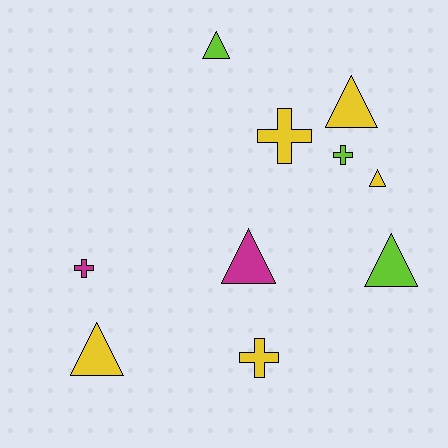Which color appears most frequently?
Yellow, with 5 objects.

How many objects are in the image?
There are 10 objects.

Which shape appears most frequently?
Triangle, with 6 objects.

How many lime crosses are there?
There is 1 lime cross.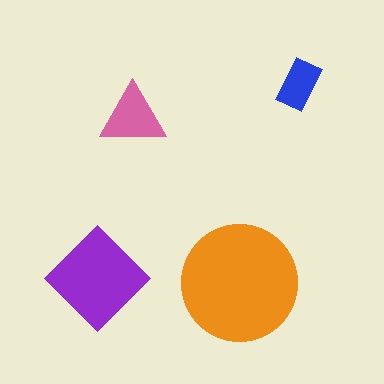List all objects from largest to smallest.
The orange circle, the purple diamond, the pink triangle, the blue rectangle.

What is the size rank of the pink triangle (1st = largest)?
3rd.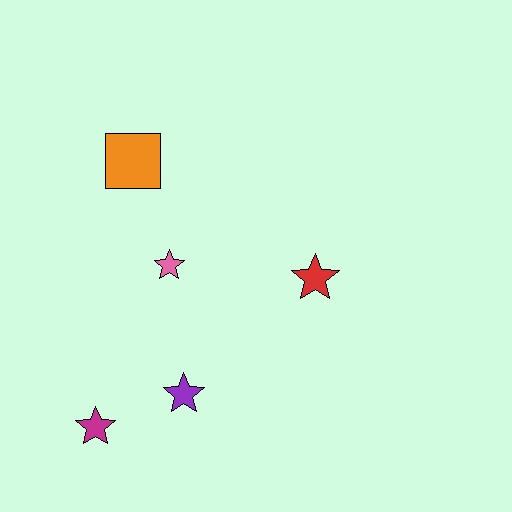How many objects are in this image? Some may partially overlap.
There are 5 objects.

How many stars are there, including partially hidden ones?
There are 4 stars.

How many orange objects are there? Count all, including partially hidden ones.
There is 1 orange object.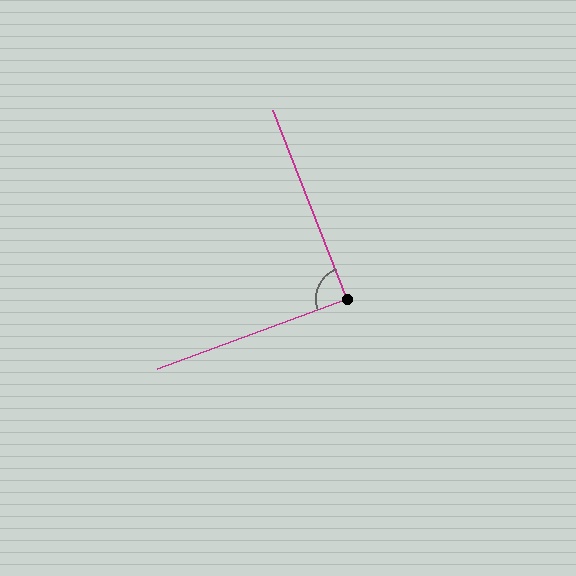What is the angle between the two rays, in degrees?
Approximately 89 degrees.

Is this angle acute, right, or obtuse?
It is approximately a right angle.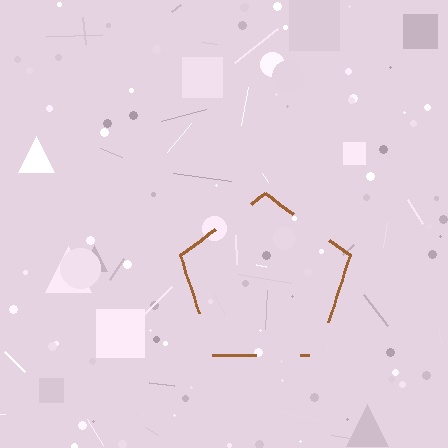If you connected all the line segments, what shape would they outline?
They would outline a pentagon.